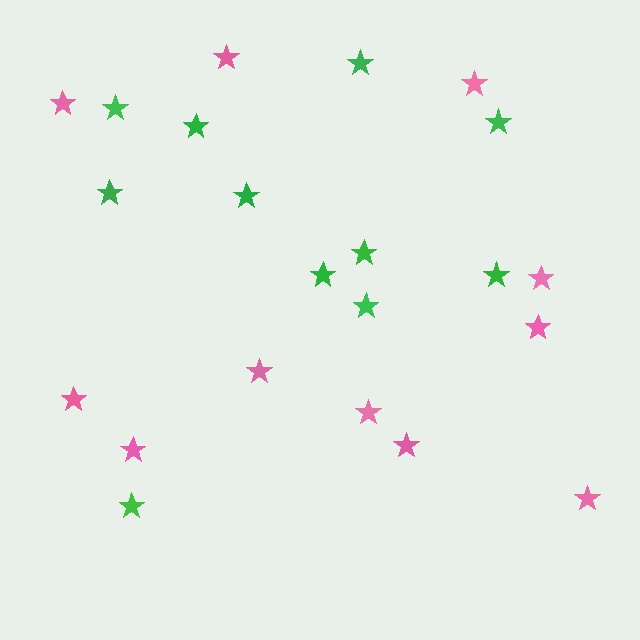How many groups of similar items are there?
There are 2 groups: one group of pink stars (11) and one group of green stars (11).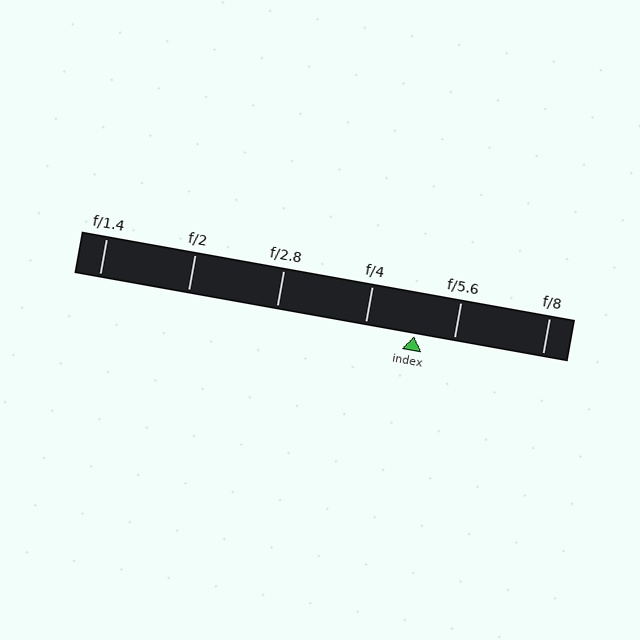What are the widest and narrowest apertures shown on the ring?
The widest aperture shown is f/1.4 and the narrowest is f/8.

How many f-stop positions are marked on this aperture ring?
There are 6 f-stop positions marked.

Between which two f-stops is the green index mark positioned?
The index mark is between f/4 and f/5.6.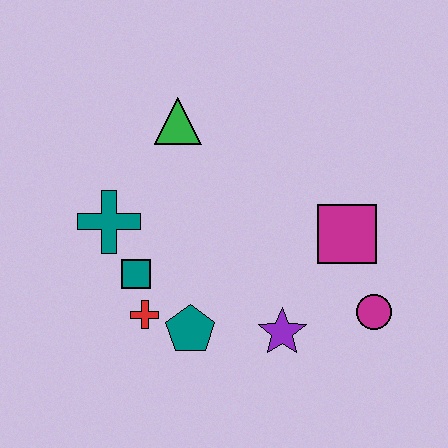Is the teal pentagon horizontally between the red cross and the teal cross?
No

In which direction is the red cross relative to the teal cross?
The red cross is below the teal cross.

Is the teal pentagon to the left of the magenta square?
Yes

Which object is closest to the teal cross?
The teal square is closest to the teal cross.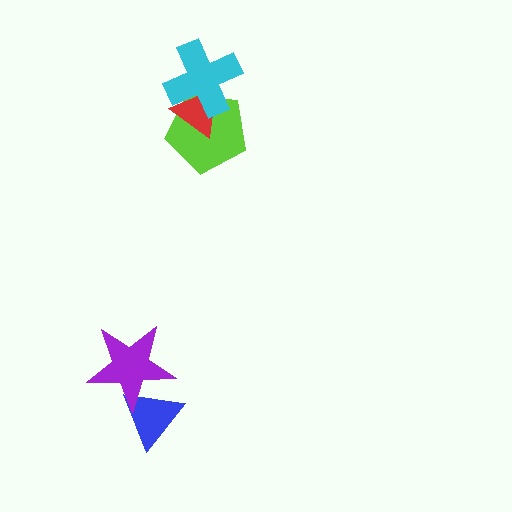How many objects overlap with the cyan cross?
2 objects overlap with the cyan cross.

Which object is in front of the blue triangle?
The purple star is in front of the blue triangle.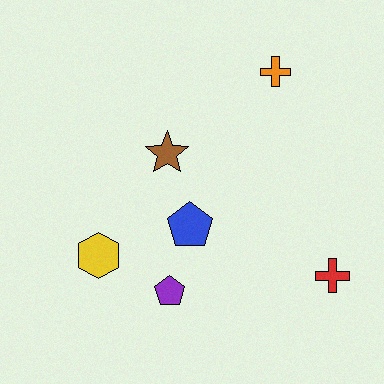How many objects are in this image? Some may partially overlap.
There are 6 objects.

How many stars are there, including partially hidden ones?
There is 1 star.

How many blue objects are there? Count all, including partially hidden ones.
There is 1 blue object.